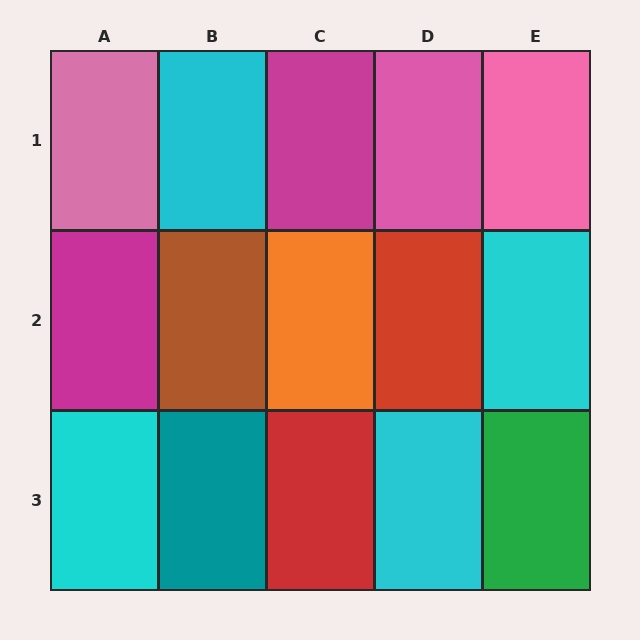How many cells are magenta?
2 cells are magenta.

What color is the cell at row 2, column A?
Magenta.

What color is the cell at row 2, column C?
Orange.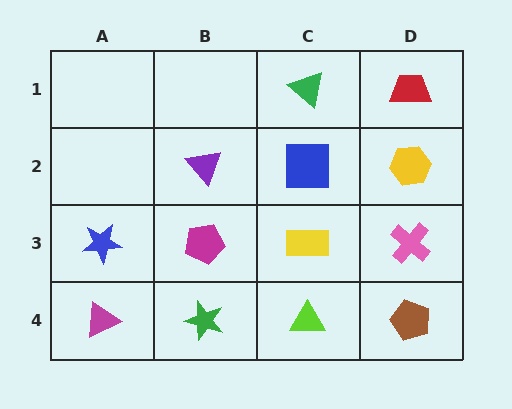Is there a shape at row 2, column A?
No, that cell is empty.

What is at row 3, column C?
A yellow rectangle.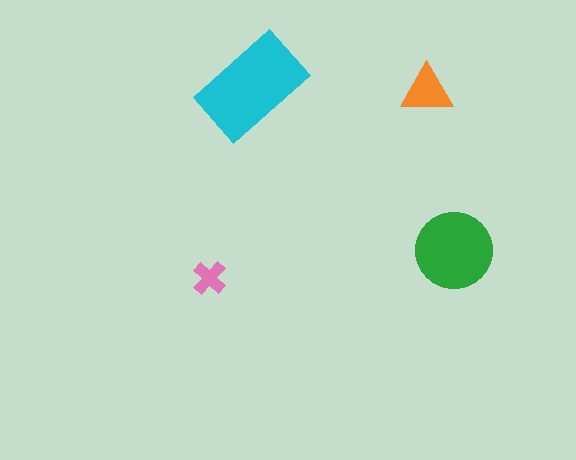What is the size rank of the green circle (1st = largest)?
2nd.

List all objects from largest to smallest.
The cyan rectangle, the green circle, the orange triangle, the pink cross.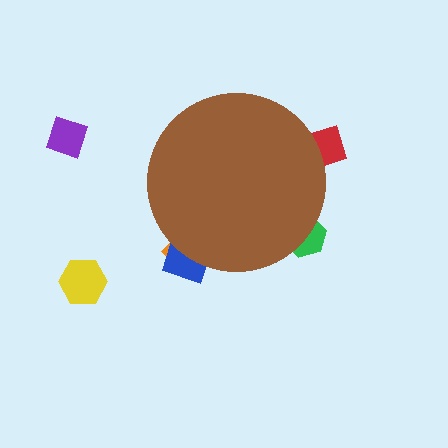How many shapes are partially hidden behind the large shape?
4 shapes are partially hidden.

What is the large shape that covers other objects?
A brown circle.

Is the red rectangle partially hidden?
Yes, the red rectangle is partially hidden behind the brown circle.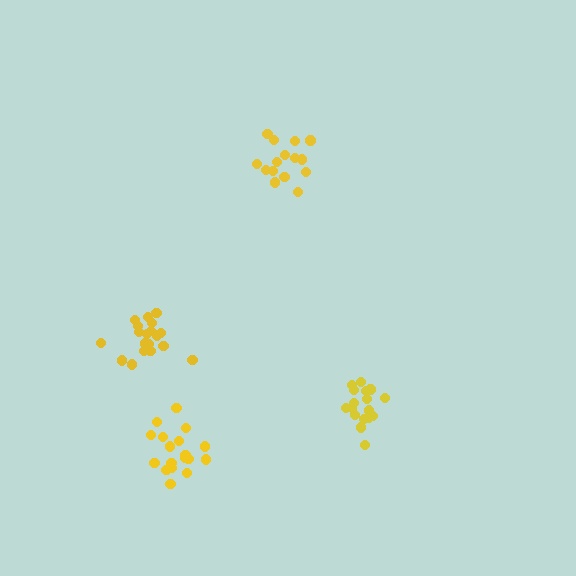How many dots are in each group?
Group 1: 20 dots, Group 2: 20 dots, Group 3: 15 dots, Group 4: 17 dots (72 total).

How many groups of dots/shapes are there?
There are 4 groups.